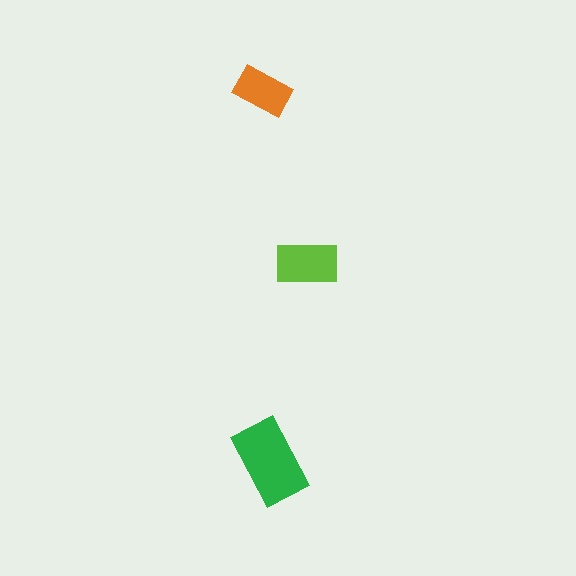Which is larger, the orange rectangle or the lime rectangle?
The lime one.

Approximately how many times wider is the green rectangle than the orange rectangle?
About 1.5 times wider.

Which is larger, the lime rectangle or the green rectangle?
The green one.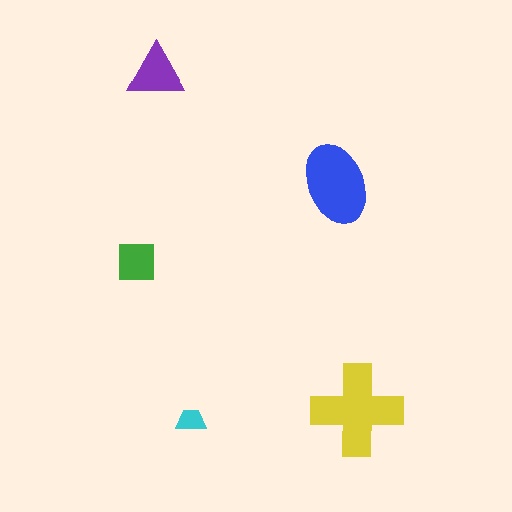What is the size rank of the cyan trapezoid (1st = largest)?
5th.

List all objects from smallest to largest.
The cyan trapezoid, the green square, the purple triangle, the blue ellipse, the yellow cross.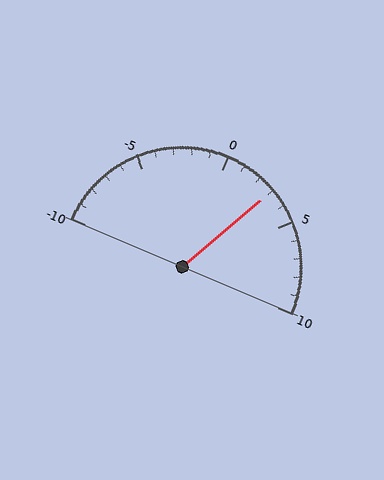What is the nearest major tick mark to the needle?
The nearest major tick mark is 5.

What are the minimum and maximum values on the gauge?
The gauge ranges from -10 to 10.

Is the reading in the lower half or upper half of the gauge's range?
The reading is in the upper half of the range (-10 to 10).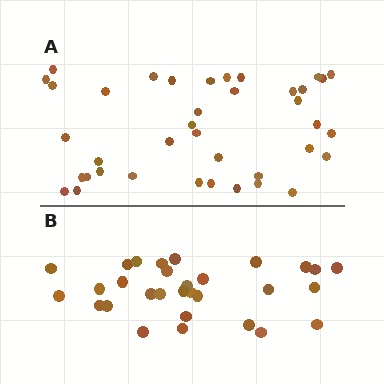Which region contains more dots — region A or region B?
Region A (the top region) has more dots.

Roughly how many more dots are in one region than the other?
Region A has roughly 8 or so more dots than region B.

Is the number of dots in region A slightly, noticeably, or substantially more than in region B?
Region A has noticeably more, but not dramatically so. The ratio is roughly 1.3 to 1.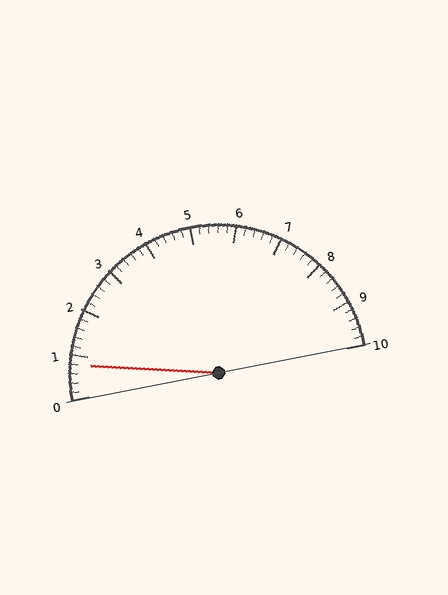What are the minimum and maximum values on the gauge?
The gauge ranges from 0 to 10.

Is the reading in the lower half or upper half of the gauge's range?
The reading is in the lower half of the range (0 to 10).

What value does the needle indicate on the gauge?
The needle indicates approximately 0.8.